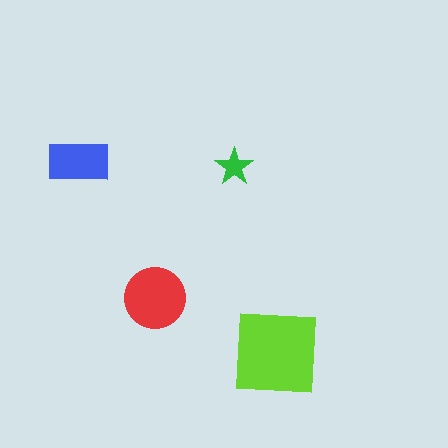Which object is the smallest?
The green star.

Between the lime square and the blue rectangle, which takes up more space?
The lime square.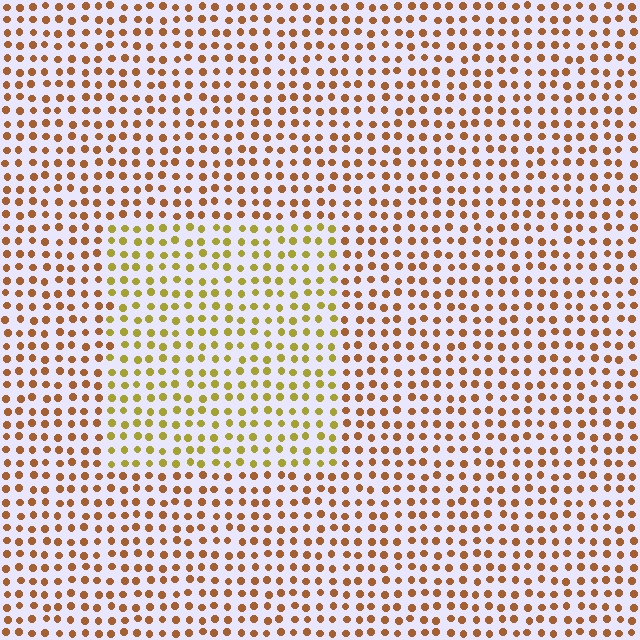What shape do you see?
I see a rectangle.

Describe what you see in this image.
The image is filled with small brown elements in a uniform arrangement. A rectangle-shaped region is visible where the elements are tinted to a slightly different hue, forming a subtle color boundary.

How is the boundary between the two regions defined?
The boundary is defined purely by a slight shift in hue (about 34 degrees). Spacing, size, and orientation are identical on both sides.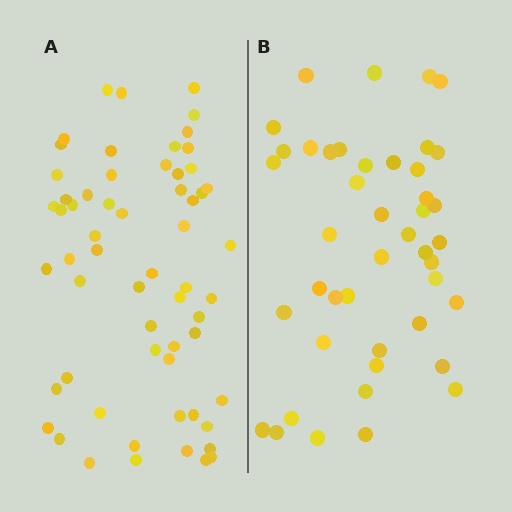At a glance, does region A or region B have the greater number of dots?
Region A (the left region) has more dots.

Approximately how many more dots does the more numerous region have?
Region A has approximately 15 more dots than region B.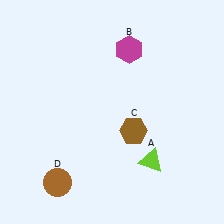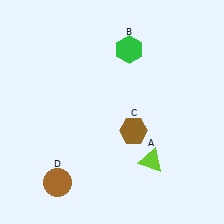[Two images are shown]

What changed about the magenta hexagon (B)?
In Image 1, B is magenta. In Image 2, it changed to green.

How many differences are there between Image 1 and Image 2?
There is 1 difference between the two images.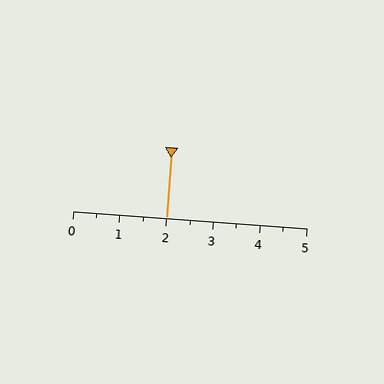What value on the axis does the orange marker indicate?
The marker indicates approximately 2.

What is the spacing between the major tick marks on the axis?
The major ticks are spaced 1 apart.